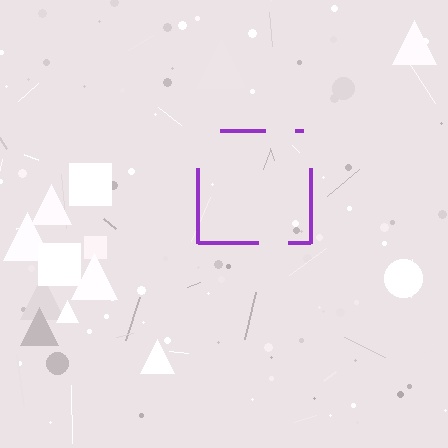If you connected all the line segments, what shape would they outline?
They would outline a square.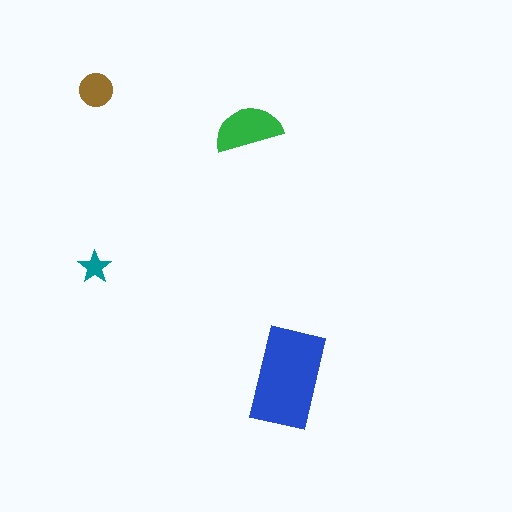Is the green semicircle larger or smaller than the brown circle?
Larger.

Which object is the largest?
The blue rectangle.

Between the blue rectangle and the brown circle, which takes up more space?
The blue rectangle.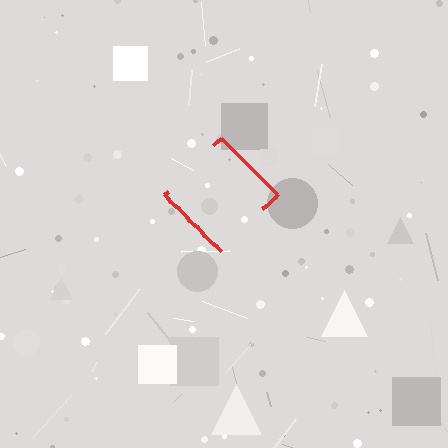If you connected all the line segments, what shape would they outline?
They would outline a diamond.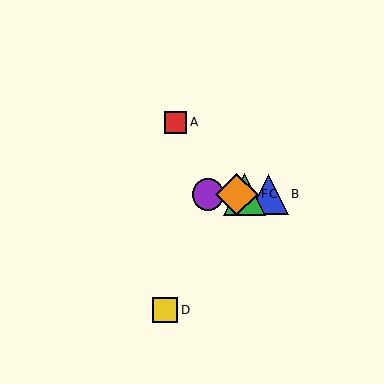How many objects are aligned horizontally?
4 objects (B, C, E, F) are aligned horizontally.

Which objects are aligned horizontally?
Objects B, C, E, F are aligned horizontally.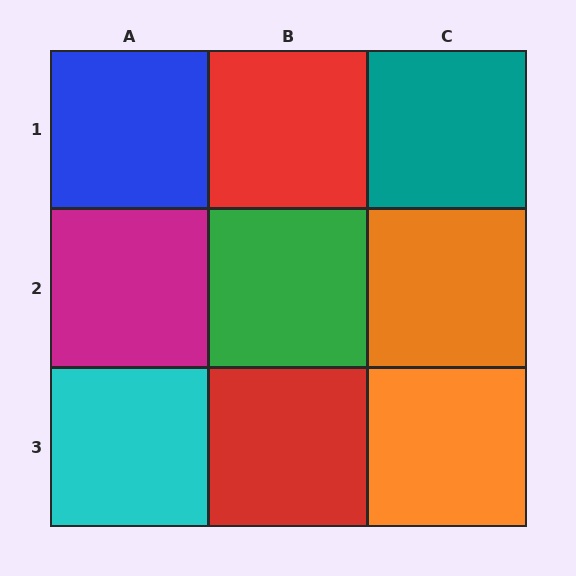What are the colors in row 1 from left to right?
Blue, red, teal.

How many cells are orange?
2 cells are orange.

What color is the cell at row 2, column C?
Orange.